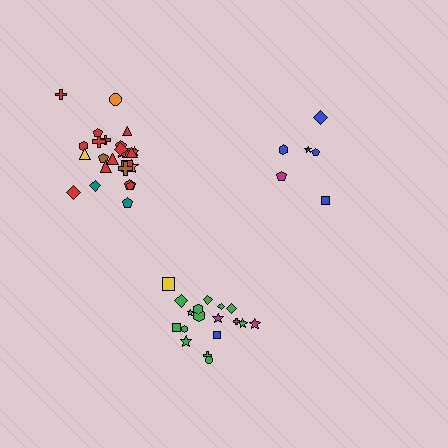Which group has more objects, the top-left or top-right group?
The top-left group.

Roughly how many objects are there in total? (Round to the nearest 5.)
Roughly 50 objects in total.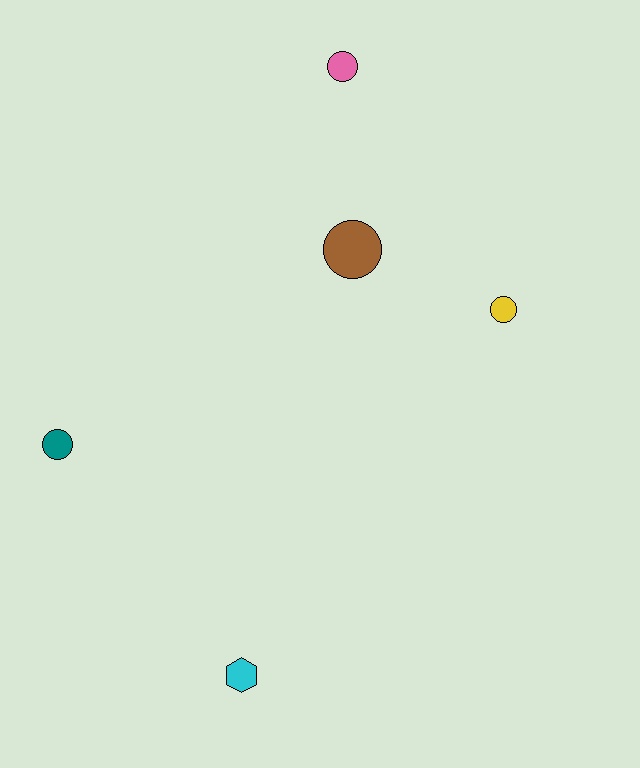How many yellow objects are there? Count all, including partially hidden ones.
There is 1 yellow object.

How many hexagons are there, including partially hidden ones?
There is 1 hexagon.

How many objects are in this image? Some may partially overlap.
There are 5 objects.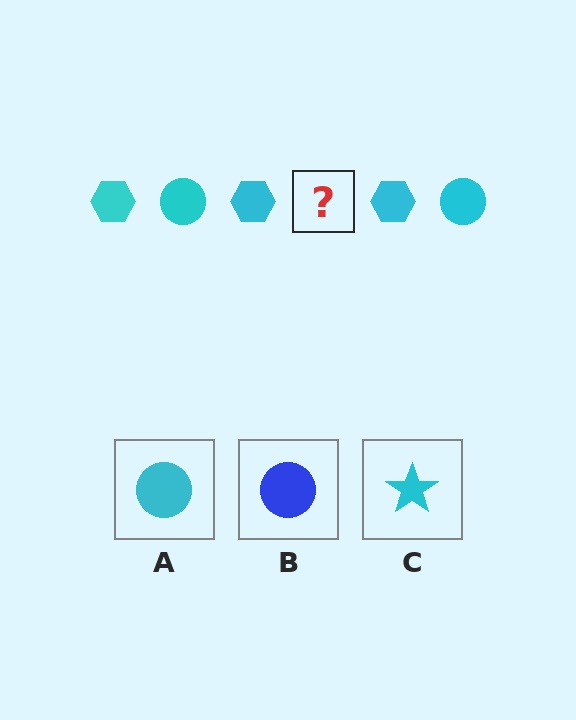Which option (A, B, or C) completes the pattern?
A.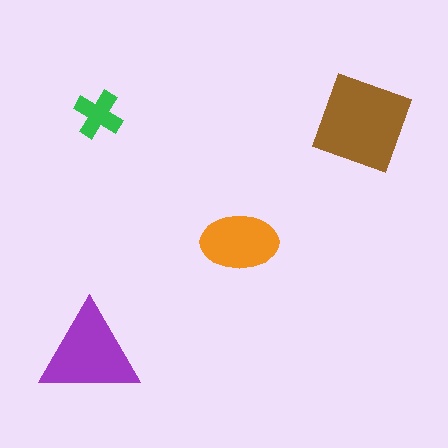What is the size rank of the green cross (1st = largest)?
4th.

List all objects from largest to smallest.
The brown diamond, the purple triangle, the orange ellipse, the green cross.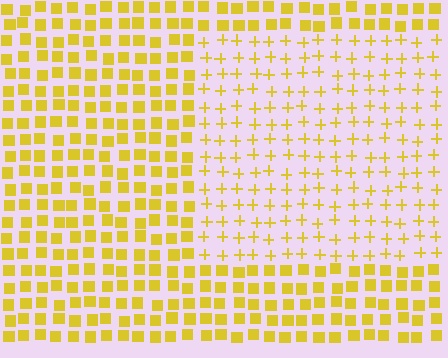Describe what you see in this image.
The image is filled with small yellow elements arranged in a uniform grid. A rectangle-shaped region contains plus signs, while the surrounding area contains squares. The boundary is defined purely by the change in element shape.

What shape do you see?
I see a rectangle.